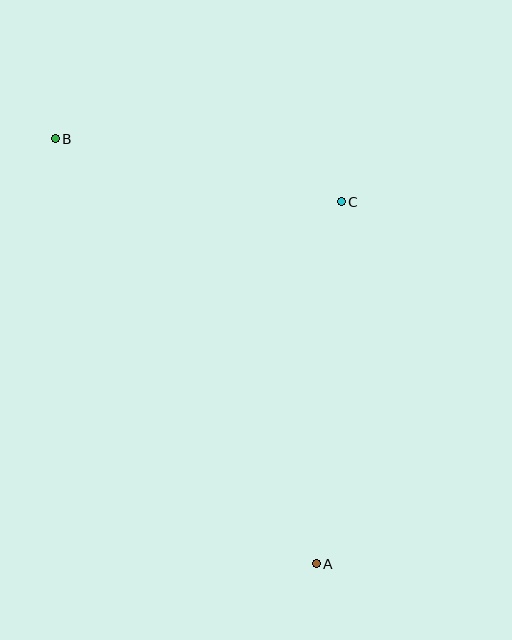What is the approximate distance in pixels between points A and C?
The distance between A and C is approximately 363 pixels.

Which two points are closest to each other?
Points B and C are closest to each other.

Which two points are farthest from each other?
Points A and B are farthest from each other.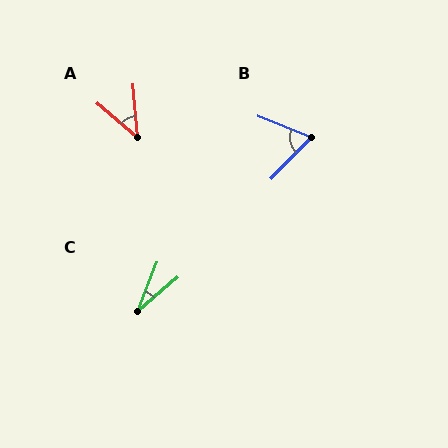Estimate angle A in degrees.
Approximately 44 degrees.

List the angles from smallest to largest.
C (29°), A (44°), B (67°).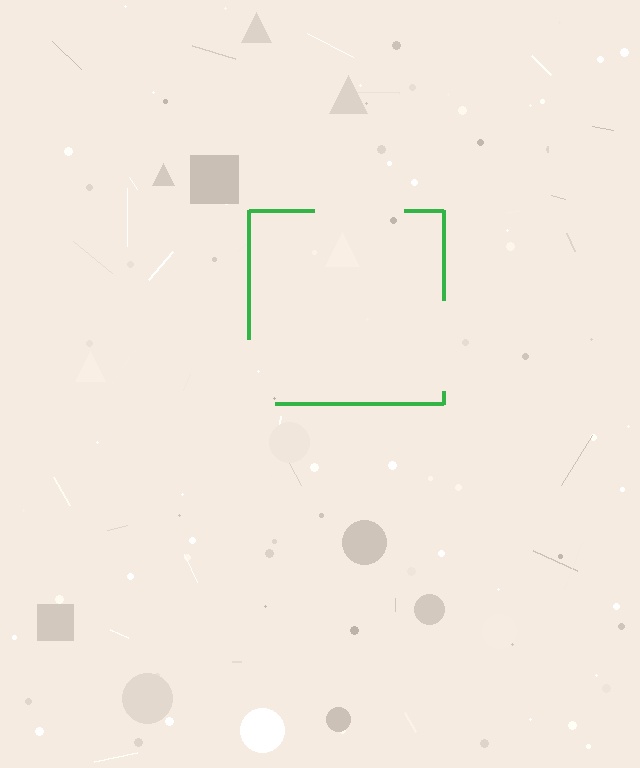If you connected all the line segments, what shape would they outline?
They would outline a square.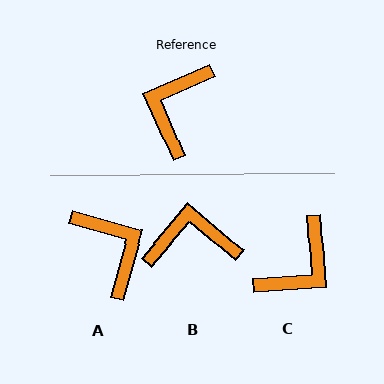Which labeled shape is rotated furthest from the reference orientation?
C, about 160 degrees away.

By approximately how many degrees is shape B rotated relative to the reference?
Approximately 64 degrees clockwise.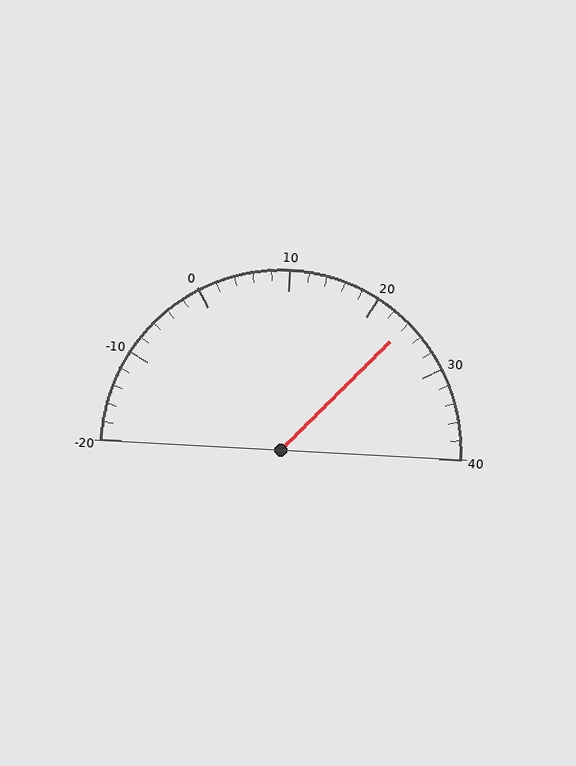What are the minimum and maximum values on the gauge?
The gauge ranges from -20 to 40.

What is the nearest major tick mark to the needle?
The nearest major tick mark is 20.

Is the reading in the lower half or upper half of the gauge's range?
The reading is in the upper half of the range (-20 to 40).